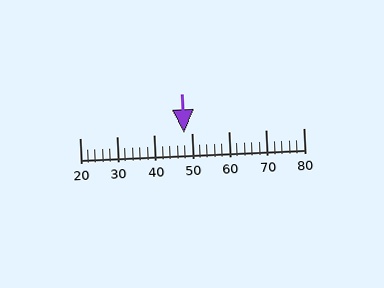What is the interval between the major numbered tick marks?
The major tick marks are spaced 10 units apart.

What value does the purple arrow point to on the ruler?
The purple arrow points to approximately 48.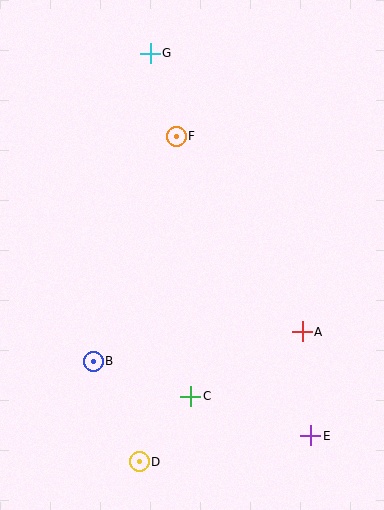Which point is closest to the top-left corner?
Point G is closest to the top-left corner.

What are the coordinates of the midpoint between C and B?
The midpoint between C and B is at (142, 379).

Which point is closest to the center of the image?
Point F at (176, 136) is closest to the center.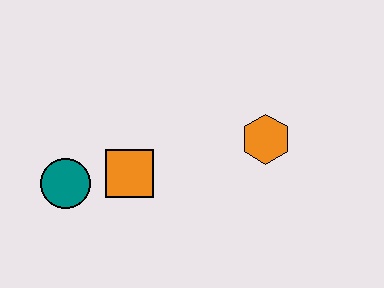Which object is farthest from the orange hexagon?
The teal circle is farthest from the orange hexagon.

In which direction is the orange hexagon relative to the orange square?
The orange hexagon is to the right of the orange square.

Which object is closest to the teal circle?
The orange square is closest to the teal circle.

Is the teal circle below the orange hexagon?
Yes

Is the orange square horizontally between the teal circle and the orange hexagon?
Yes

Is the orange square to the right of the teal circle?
Yes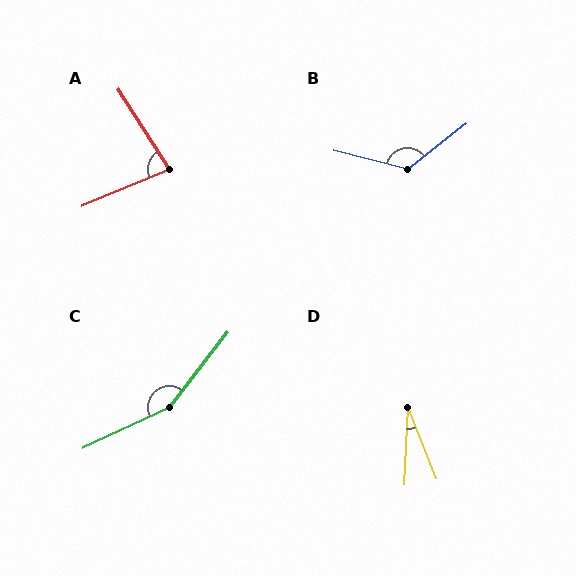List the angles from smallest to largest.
D (24°), A (80°), B (128°), C (153°).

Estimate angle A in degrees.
Approximately 80 degrees.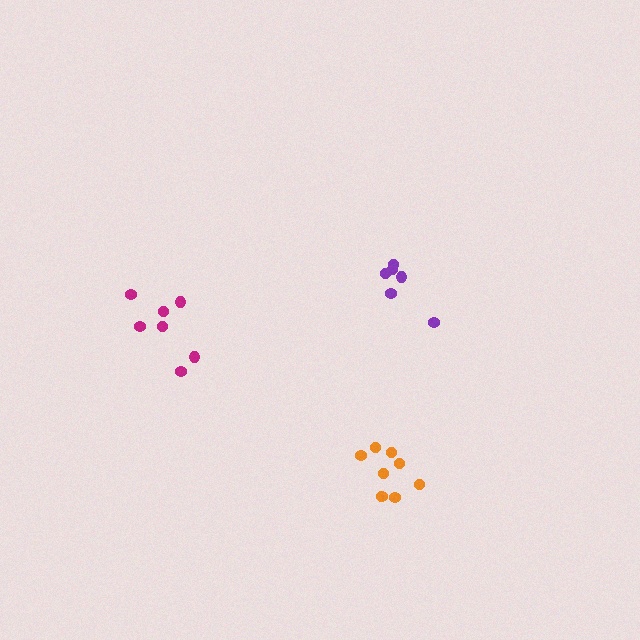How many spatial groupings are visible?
There are 3 spatial groupings.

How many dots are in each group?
Group 1: 6 dots, Group 2: 7 dots, Group 3: 9 dots (22 total).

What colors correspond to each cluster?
The clusters are colored: purple, magenta, orange.